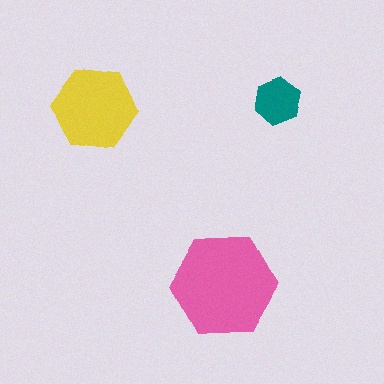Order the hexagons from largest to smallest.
the pink one, the yellow one, the teal one.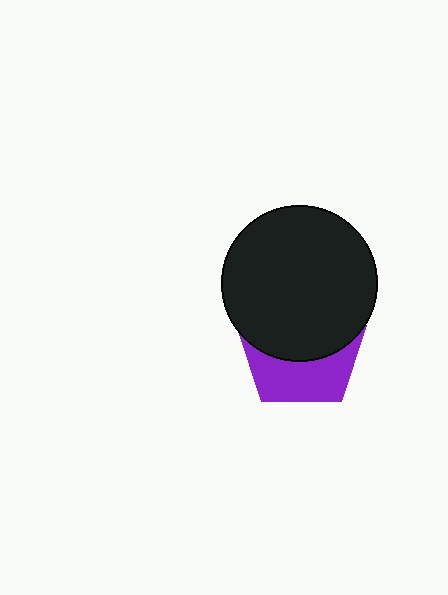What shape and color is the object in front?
The object in front is a black circle.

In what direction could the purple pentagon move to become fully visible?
The purple pentagon could move down. That would shift it out from behind the black circle entirely.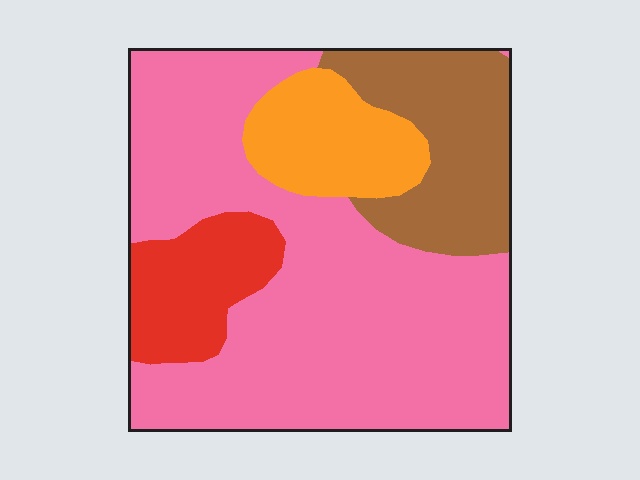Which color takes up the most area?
Pink, at roughly 60%.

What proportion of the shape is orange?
Orange takes up about one eighth (1/8) of the shape.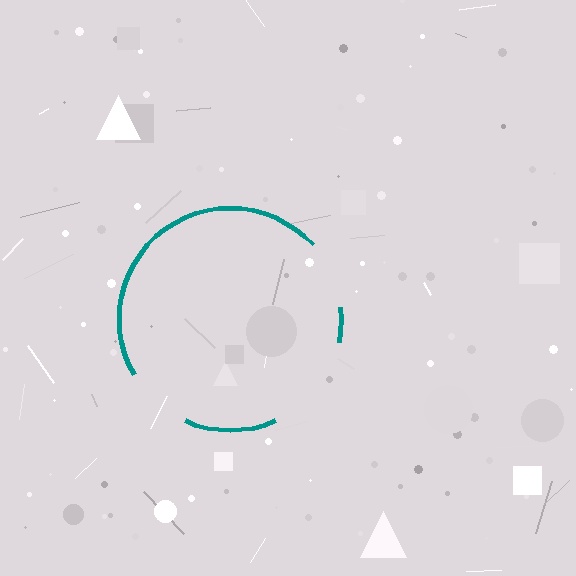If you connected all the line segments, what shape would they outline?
They would outline a circle.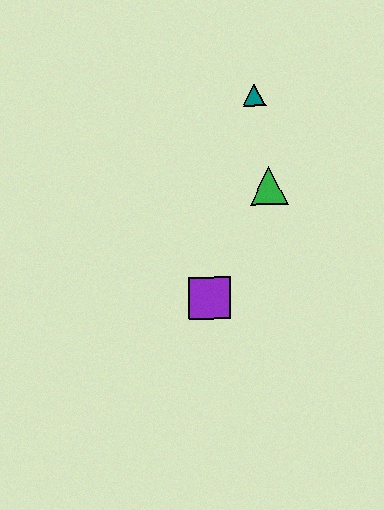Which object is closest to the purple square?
The green triangle is closest to the purple square.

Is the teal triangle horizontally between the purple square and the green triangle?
Yes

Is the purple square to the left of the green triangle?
Yes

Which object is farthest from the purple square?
The teal triangle is farthest from the purple square.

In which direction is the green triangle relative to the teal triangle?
The green triangle is below the teal triangle.